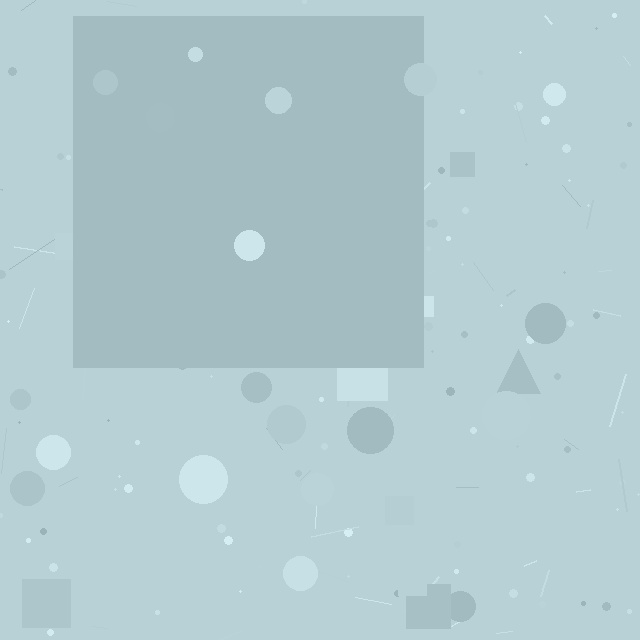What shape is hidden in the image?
A square is hidden in the image.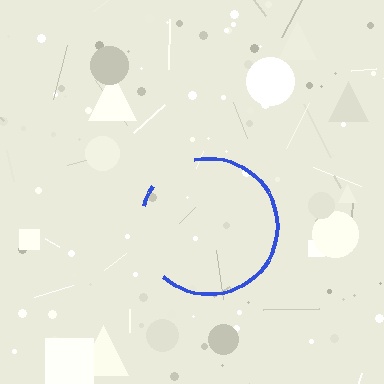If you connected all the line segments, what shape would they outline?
They would outline a circle.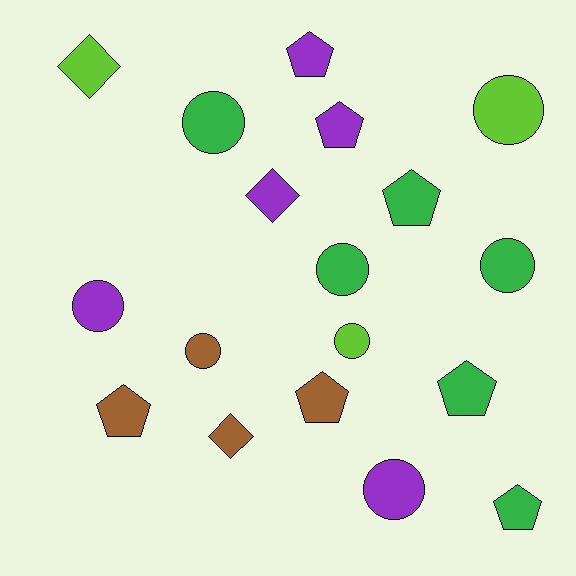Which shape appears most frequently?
Circle, with 8 objects.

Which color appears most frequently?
Green, with 6 objects.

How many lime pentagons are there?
There are no lime pentagons.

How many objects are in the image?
There are 18 objects.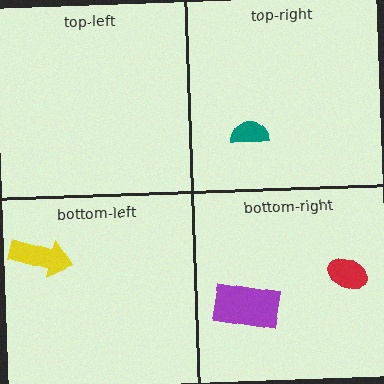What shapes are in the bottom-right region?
The purple rectangle, the red ellipse.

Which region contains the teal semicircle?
The top-right region.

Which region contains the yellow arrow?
The bottom-left region.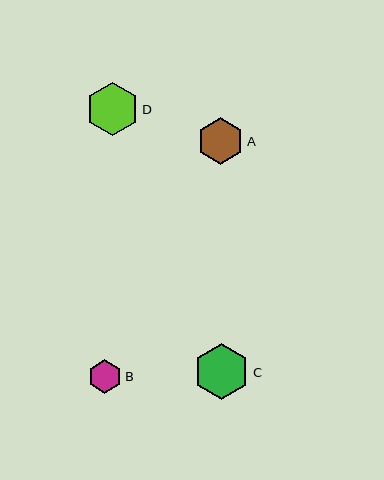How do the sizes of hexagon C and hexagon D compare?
Hexagon C and hexagon D are approximately the same size.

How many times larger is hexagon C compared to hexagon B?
Hexagon C is approximately 1.6 times the size of hexagon B.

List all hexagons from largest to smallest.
From largest to smallest: C, D, A, B.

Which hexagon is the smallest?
Hexagon B is the smallest with a size of approximately 34 pixels.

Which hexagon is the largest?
Hexagon C is the largest with a size of approximately 56 pixels.